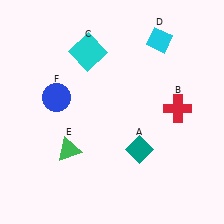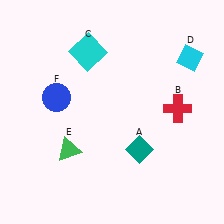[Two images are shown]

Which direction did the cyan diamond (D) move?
The cyan diamond (D) moved right.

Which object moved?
The cyan diamond (D) moved right.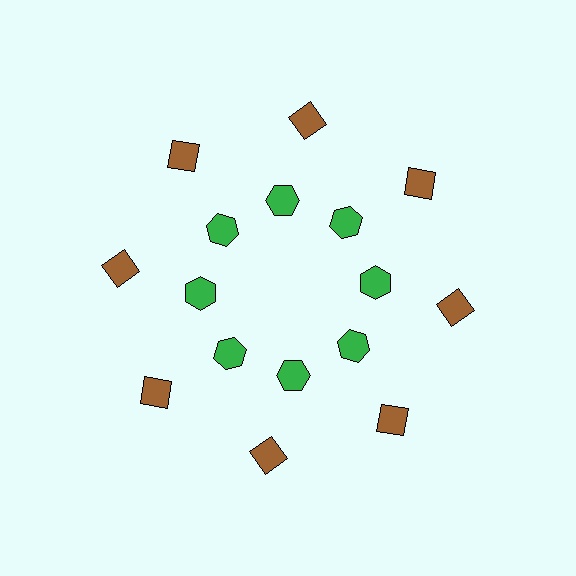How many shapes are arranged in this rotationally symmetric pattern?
There are 16 shapes, arranged in 8 groups of 2.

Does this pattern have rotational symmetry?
Yes, this pattern has 8-fold rotational symmetry. It looks the same after rotating 45 degrees around the center.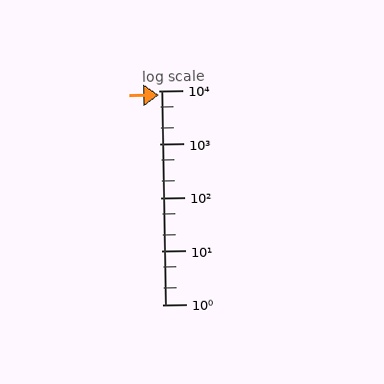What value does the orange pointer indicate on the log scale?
The pointer indicates approximately 8100.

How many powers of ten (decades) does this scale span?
The scale spans 4 decades, from 1 to 10000.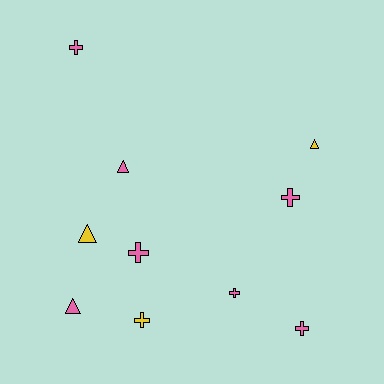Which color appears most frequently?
Pink, with 7 objects.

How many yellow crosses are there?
There is 1 yellow cross.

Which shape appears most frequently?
Cross, with 6 objects.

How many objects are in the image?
There are 10 objects.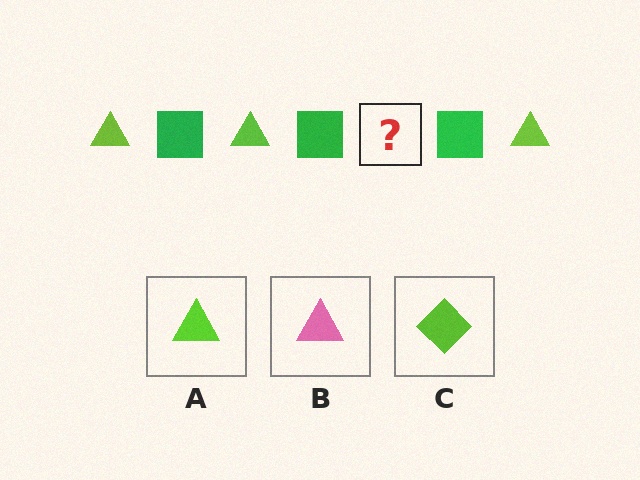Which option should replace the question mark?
Option A.